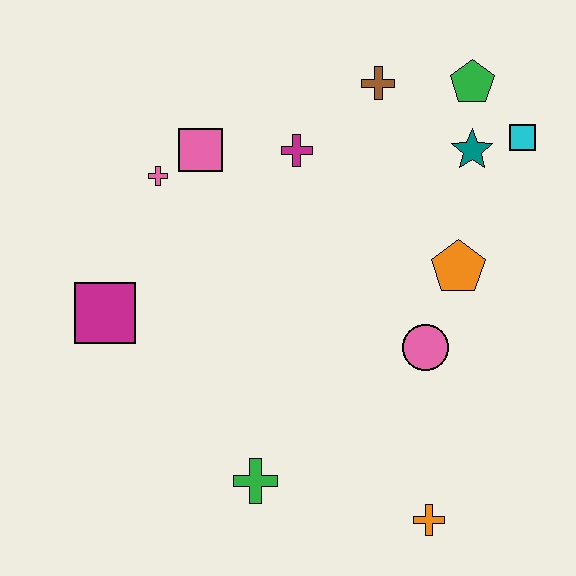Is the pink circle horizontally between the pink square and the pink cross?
No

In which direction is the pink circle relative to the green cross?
The pink circle is to the right of the green cross.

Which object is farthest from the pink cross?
The orange cross is farthest from the pink cross.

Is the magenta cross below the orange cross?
No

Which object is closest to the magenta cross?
The pink square is closest to the magenta cross.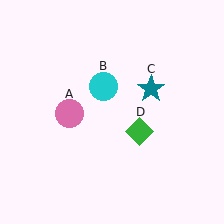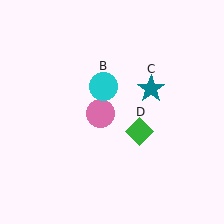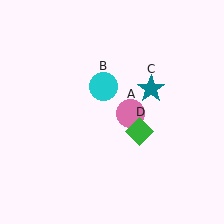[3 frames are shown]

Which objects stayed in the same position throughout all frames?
Cyan circle (object B) and teal star (object C) and green diamond (object D) remained stationary.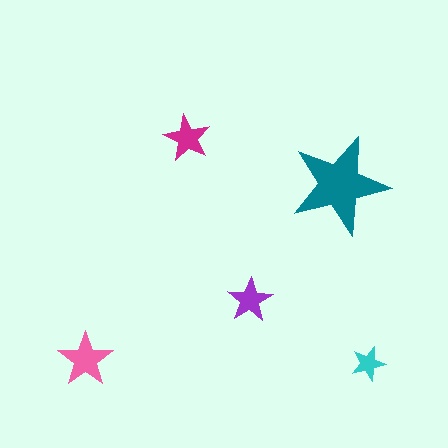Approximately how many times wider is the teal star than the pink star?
About 2 times wider.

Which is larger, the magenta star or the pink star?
The pink one.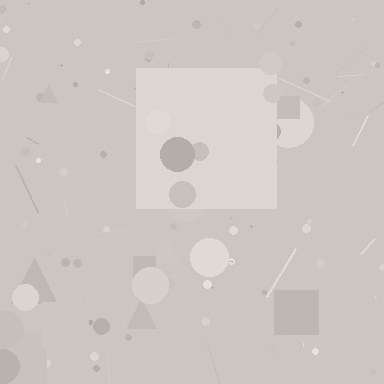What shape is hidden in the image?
A square is hidden in the image.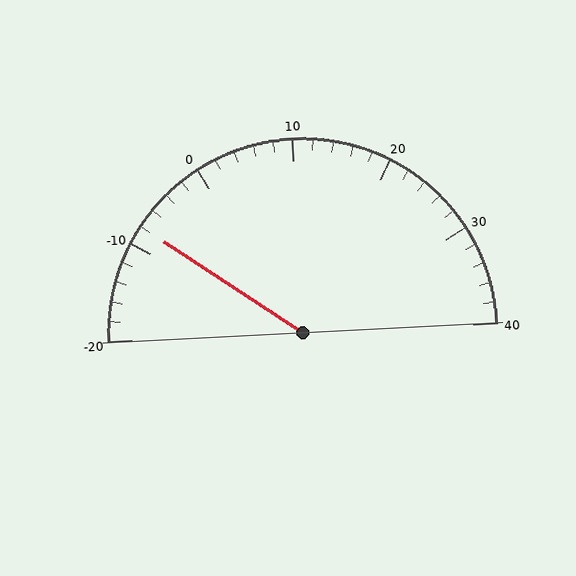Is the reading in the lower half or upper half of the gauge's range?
The reading is in the lower half of the range (-20 to 40).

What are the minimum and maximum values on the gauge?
The gauge ranges from -20 to 40.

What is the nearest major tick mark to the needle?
The nearest major tick mark is -10.